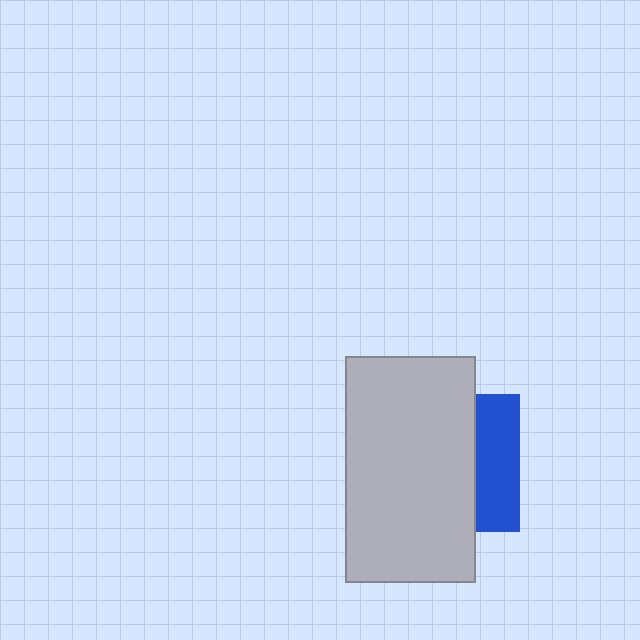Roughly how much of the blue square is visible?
A small part of it is visible (roughly 32%).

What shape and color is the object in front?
The object in front is a light gray rectangle.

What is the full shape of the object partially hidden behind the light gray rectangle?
The partially hidden object is a blue square.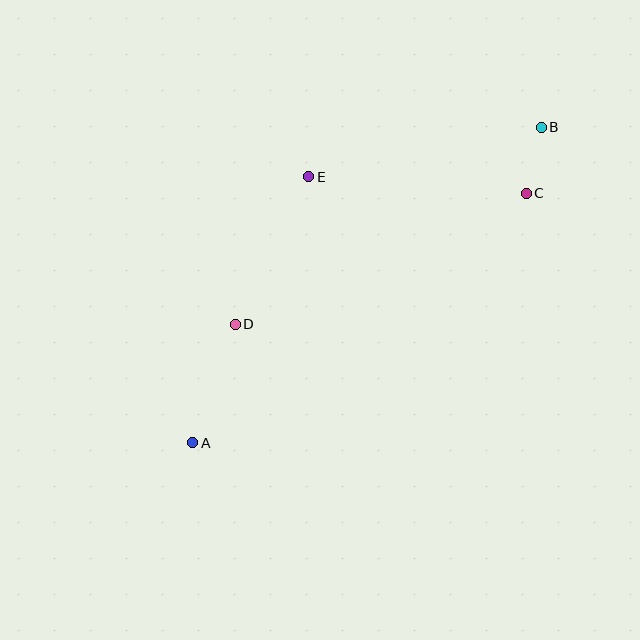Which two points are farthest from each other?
Points A and B are farthest from each other.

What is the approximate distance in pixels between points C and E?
The distance between C and E is approximately 218 pixels.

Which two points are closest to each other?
Points B and C are closest to each other.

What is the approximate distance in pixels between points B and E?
The distance between B and E is approximately 238 pixels.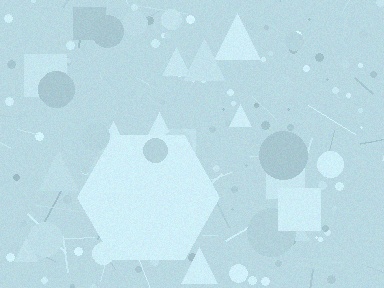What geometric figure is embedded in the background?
A hexagon is embedded in the background.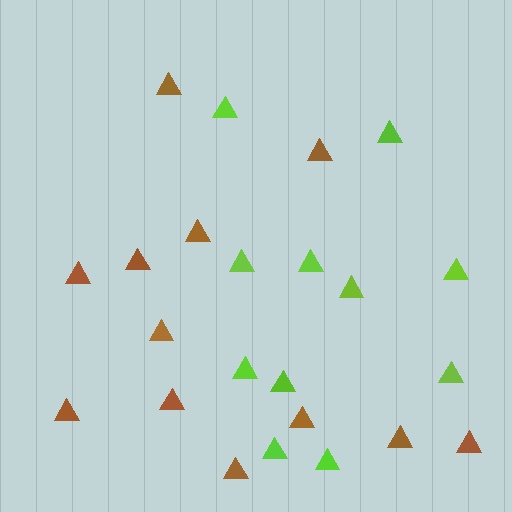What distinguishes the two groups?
There are 2 groups: one group of brown triangles (12) and one group of lime triangles (11).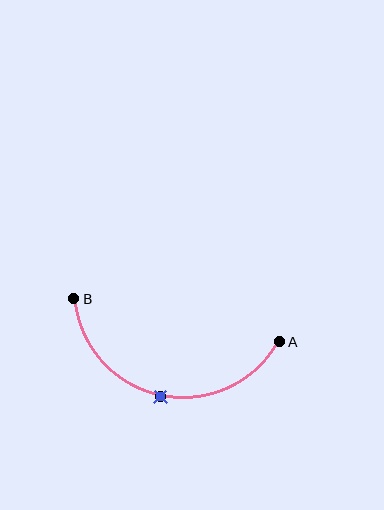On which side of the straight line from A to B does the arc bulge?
The arc bulges below the straight line connecting A and B.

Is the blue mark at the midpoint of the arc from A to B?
Yes. The blue mark lies on the arc at equal arc-length from both A and B — it is the arc midpoint.